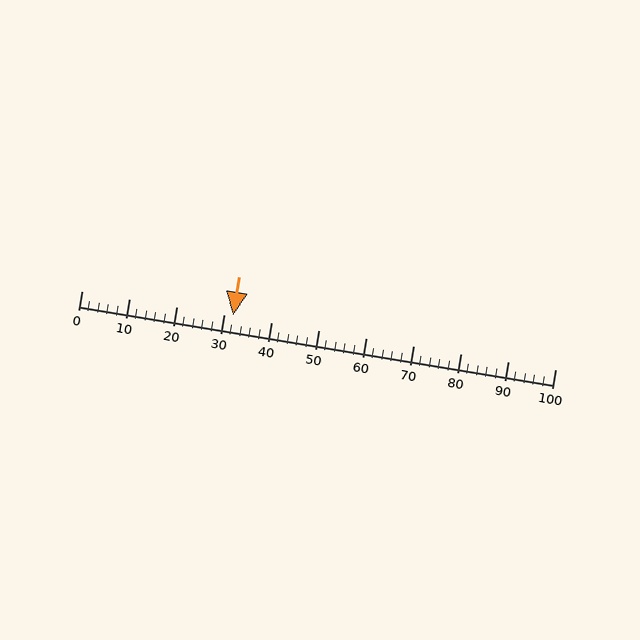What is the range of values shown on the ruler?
The ruler shows values from 0 to 100.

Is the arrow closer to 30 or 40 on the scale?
The arrow is closer to 30.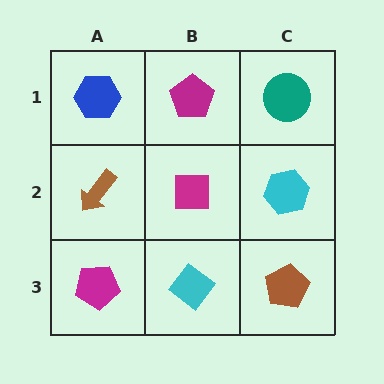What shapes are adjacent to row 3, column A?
A brown arrow (row 2, column A), a cyan diamond (row 3, column B).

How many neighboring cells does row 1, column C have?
2.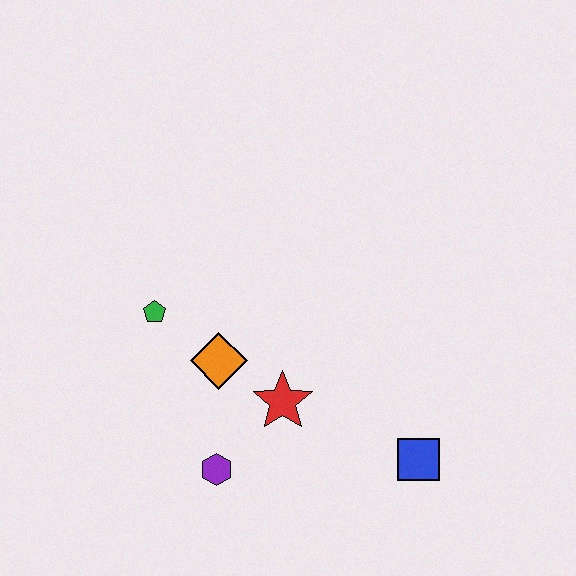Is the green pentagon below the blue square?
No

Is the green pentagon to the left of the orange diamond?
Yes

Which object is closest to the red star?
The orange diamond is closest to the red star.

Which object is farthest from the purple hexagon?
The blue square is farthest from the purple hexagon.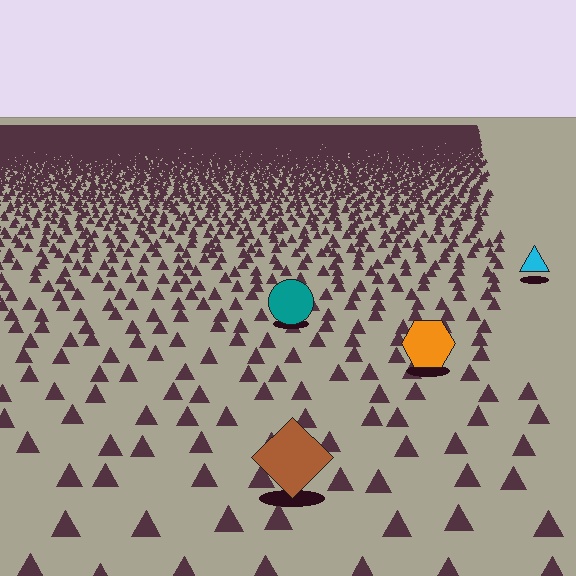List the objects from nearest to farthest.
From nearest to farthest: the brown diamond, the orange hexagon, the teal circle, the cyan triangle.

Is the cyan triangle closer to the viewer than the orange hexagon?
No. The orange hexagon is closer — you can tell from the texture gradient: the ground texture is coarser near it.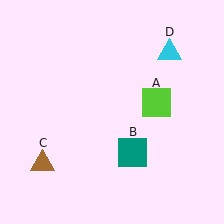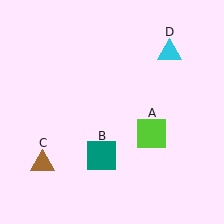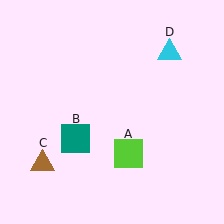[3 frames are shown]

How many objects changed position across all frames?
2 objects changed position: lime square (object A), teal square (object B).